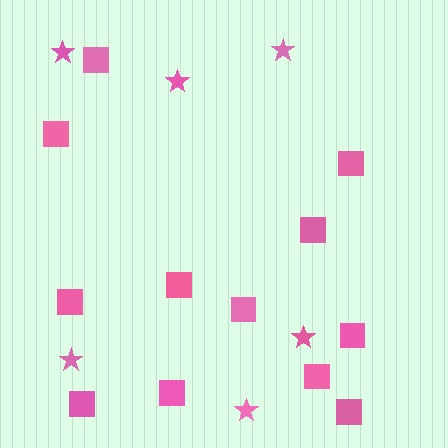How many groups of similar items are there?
There are 2 groups: one group of stars (6) and one group of squares (12).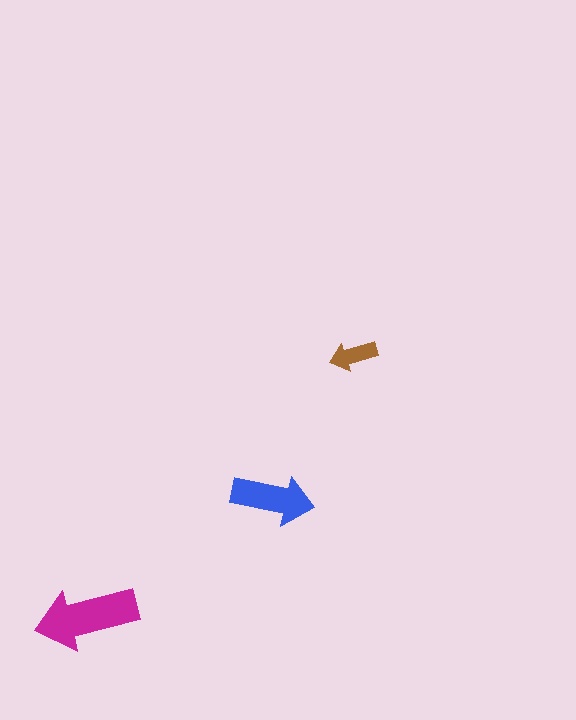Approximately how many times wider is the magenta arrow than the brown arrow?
About 2 times wider.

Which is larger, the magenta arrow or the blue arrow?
The magenta one.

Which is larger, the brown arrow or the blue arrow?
The blue one.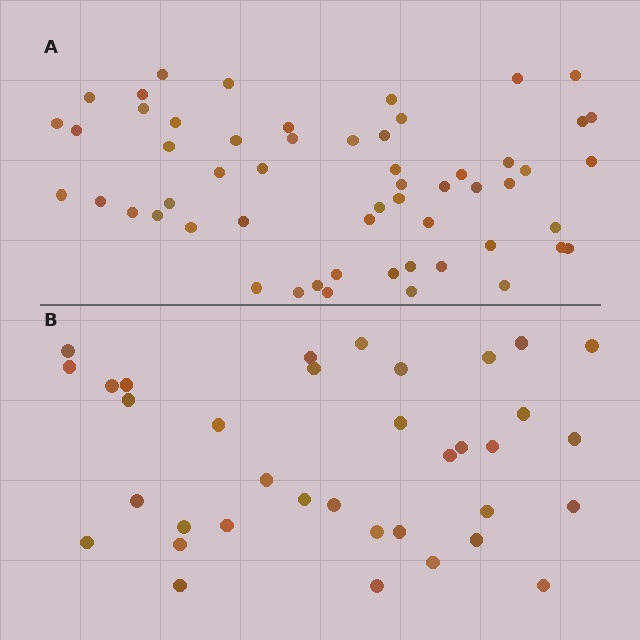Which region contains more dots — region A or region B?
Region A (the top region) has more dots.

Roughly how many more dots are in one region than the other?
Region A has approximately 20 more dots than region B.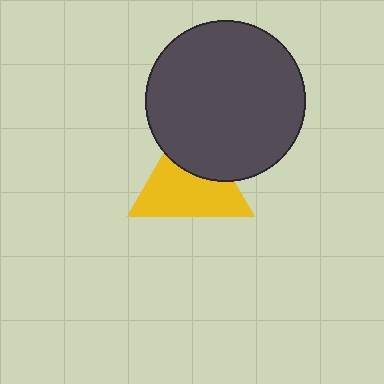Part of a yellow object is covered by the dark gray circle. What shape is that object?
It is a triangle.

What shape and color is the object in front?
The object in front is a dark gray circle.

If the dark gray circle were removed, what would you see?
You would see the complete yellow triangle.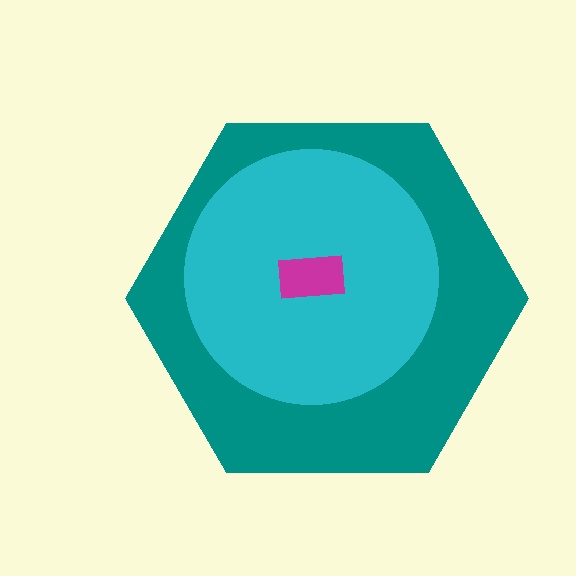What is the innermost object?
The magenta rectangle.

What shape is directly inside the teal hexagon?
The cyan circle.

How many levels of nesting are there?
3.